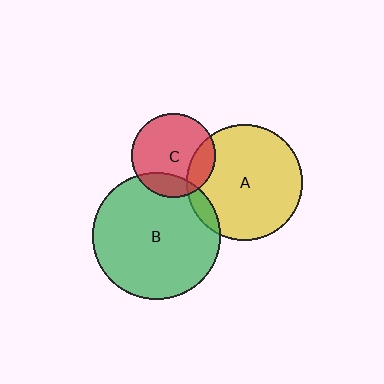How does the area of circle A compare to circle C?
Approximately 1.9 times.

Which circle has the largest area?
Circle B (green).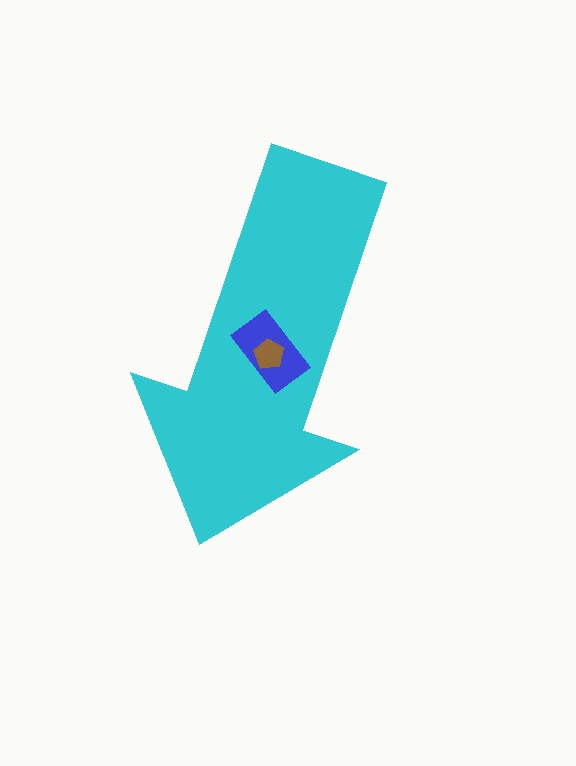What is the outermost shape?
The cyan arrow.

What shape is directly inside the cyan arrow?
The blue rectangle.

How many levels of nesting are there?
3.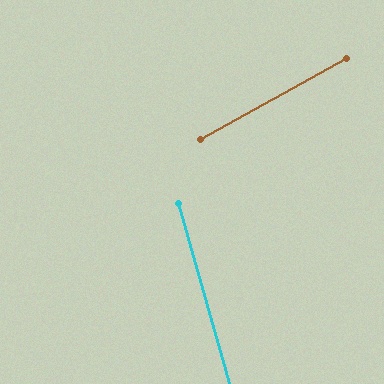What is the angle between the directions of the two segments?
Approximately 77 degrees.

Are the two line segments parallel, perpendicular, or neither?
Neither parallel nor perpendicular — they differ by about 77°.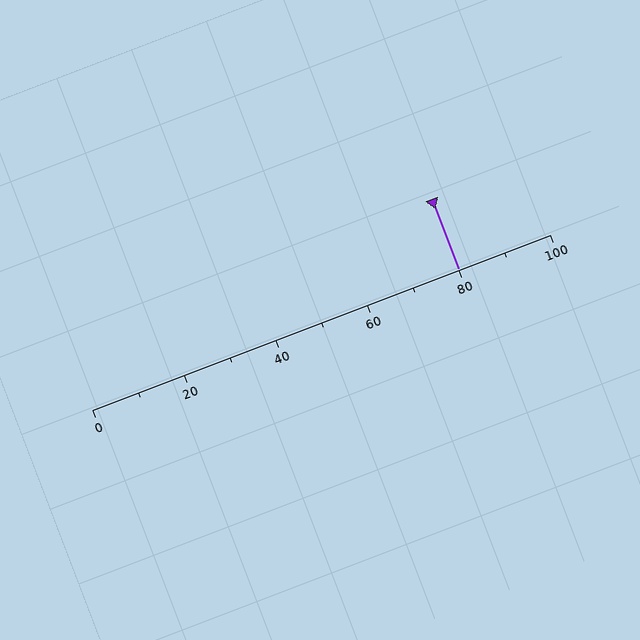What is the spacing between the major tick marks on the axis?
The major ticks are spaced 20 apart.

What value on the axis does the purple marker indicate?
The marker indicates approximately 80.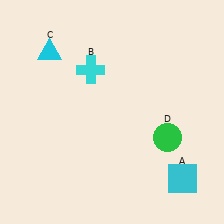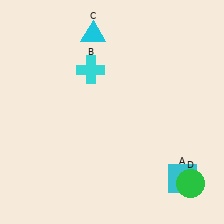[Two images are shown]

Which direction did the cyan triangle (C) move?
The cyan triangle (C) moved right.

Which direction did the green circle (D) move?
The green circle (D) moved down.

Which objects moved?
The objects that moved are: the cyan triangle (C), the green circle (D).